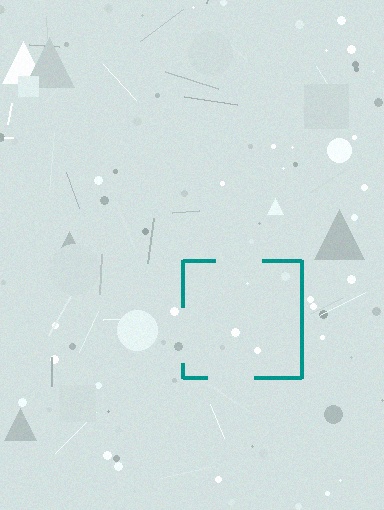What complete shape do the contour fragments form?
The contour fragments form a square.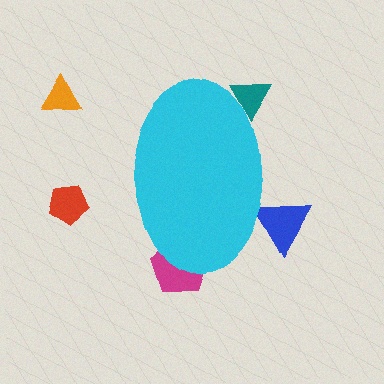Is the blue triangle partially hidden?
Yes, the blue triangle is partially hidden behind the cyan ellipse.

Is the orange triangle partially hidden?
No, the orange triangle is fully visible.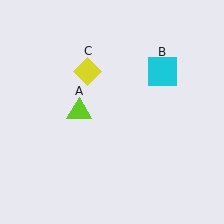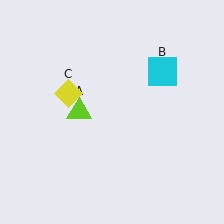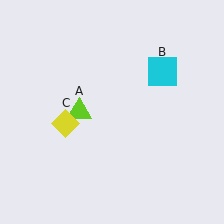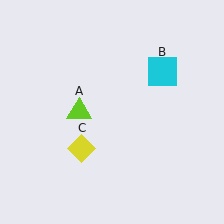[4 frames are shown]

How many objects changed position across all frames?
1 object changed position: yellow diamond (object C).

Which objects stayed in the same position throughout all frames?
Lime triangle (object A) and cyan square (object B) remained stationary.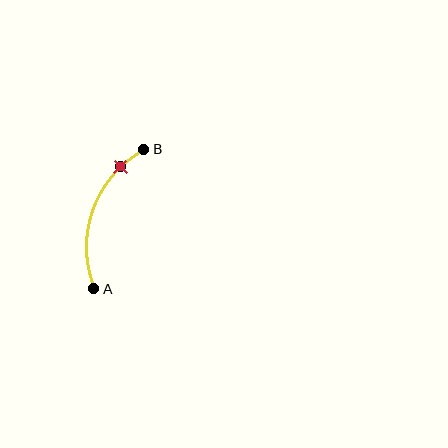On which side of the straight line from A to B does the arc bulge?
The arc bulges to the left of the straight line connecting A and B.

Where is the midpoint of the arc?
The arc midpoint is the point on the curve farthest from the straight line joining A and B. It sits to the left of that line.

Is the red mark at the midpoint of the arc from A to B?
No. The red mark lies on the arc but is closer to endpoint B. The arc midpoint would be at the point on the curve equidistant along the arc from both A and B.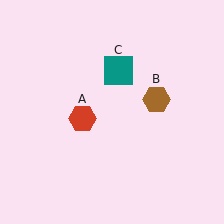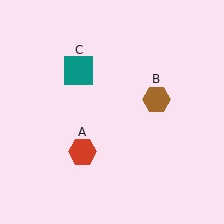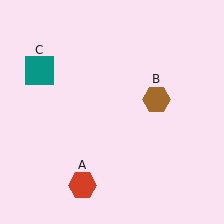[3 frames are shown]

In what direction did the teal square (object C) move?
The teal square (object C) moved left.